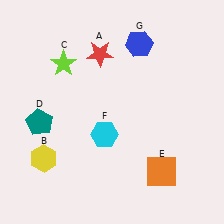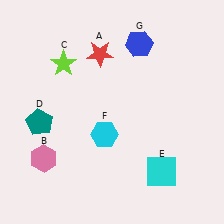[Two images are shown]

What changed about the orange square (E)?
In Image 1, E is orange. In Image 2, it changed to cyan.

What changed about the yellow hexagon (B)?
In Image 1, B is yellow. In Image 2, it changed to pink.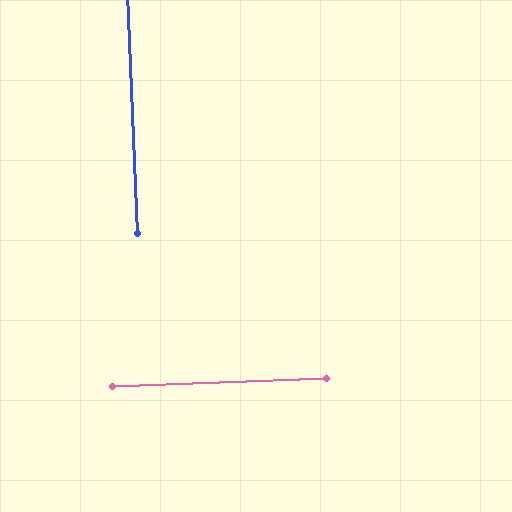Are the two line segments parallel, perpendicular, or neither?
Perpendicular — they meet at approximately 90°.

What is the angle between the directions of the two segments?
Approximately 90 degrees.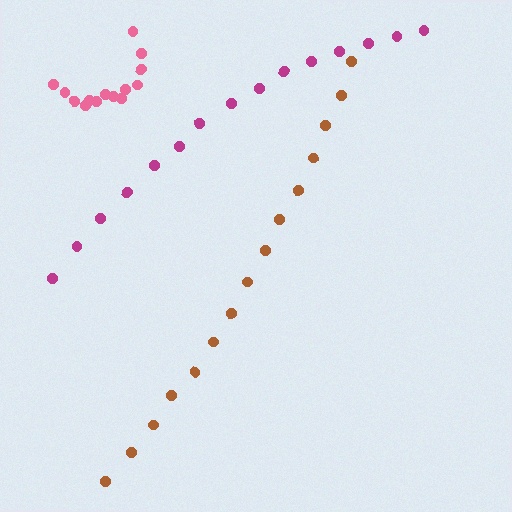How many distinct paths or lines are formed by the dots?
There are 3 distinct paths.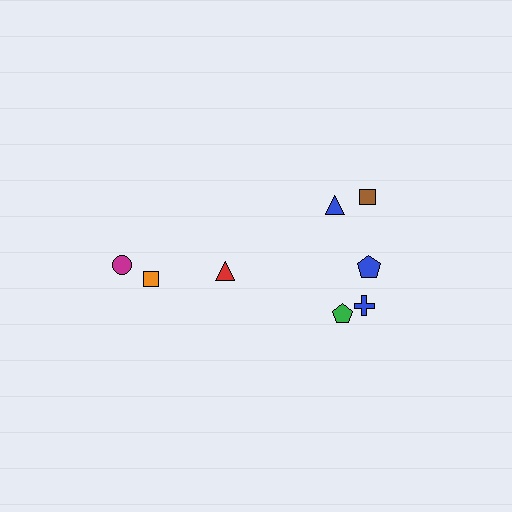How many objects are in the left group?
There are 3 objects.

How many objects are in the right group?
There are 5 objects.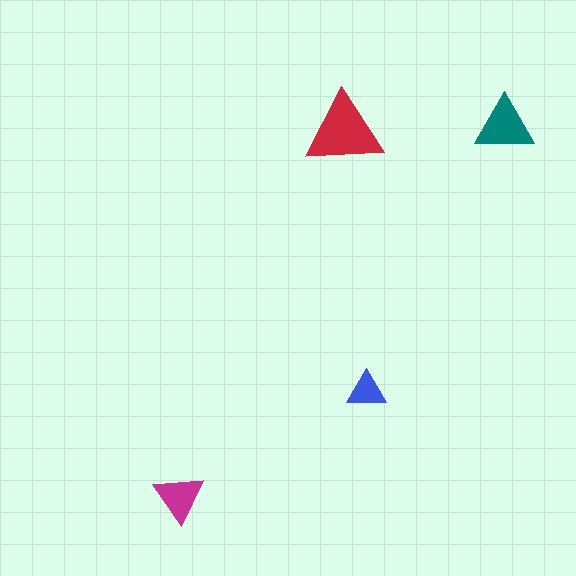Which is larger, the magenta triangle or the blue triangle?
The magenta one.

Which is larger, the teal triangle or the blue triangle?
The teal one.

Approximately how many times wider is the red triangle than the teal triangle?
About 1.5 times wider.